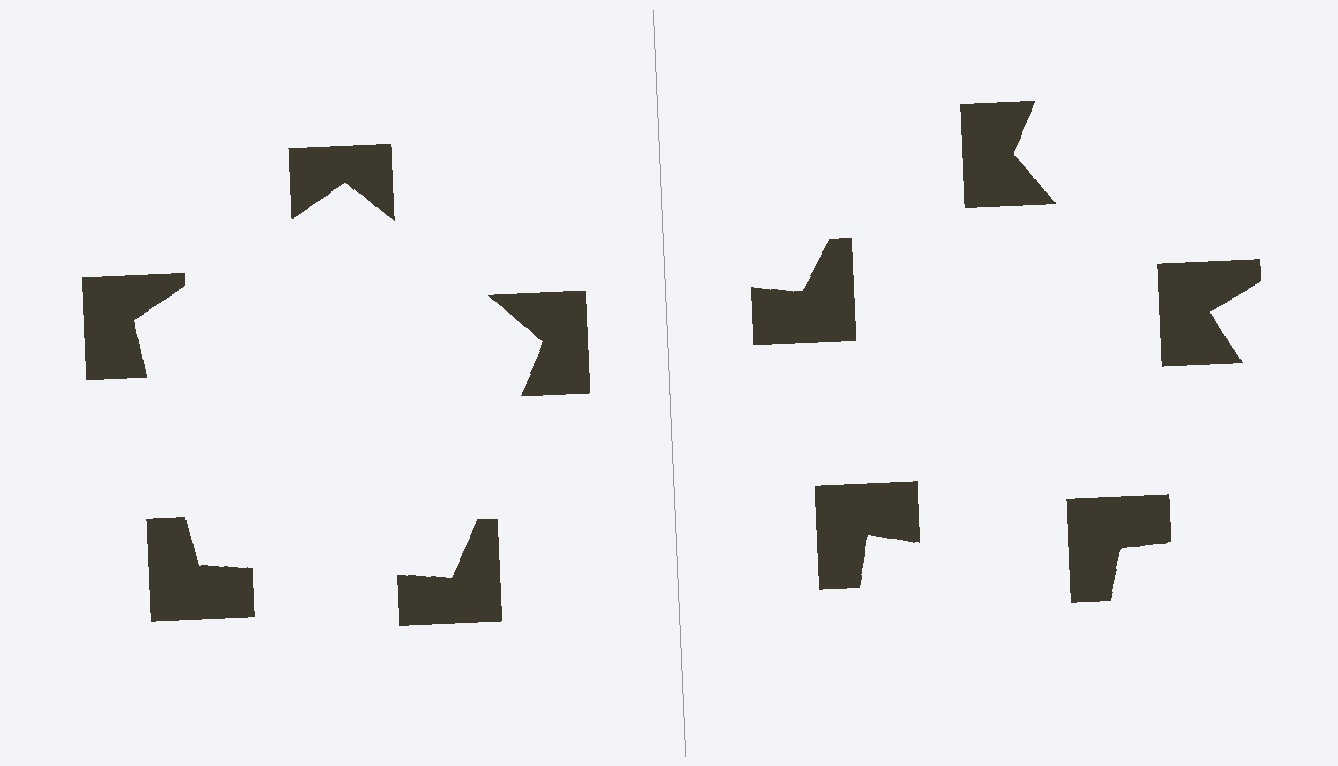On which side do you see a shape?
An illusory pentagon appears on the left side. On the right side the wedge cuts are rotated, so no coherent shape forms.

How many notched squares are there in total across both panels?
10 — 5 on each side.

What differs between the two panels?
The notched squares are positioned identically on both sides; only the wedge orientations differ. On the left they align to a pentagon; on the right they are misaligned.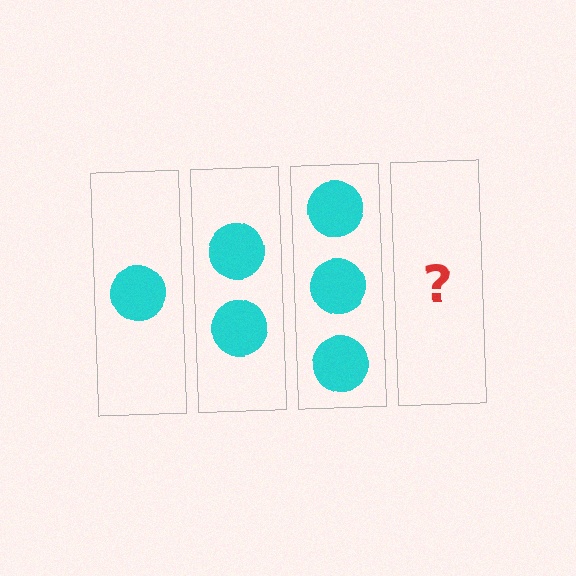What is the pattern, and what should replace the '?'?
The pattern is that each step adds one more circle. The '?' should be 4 circles.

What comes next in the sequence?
The next element should be 4 circles.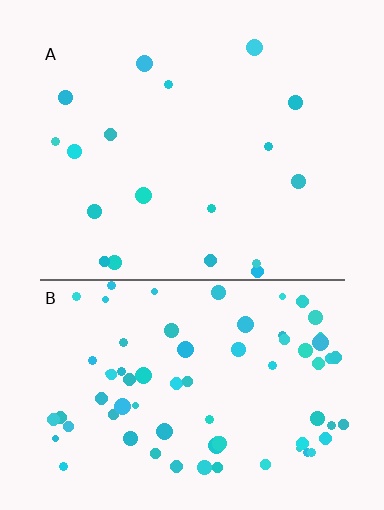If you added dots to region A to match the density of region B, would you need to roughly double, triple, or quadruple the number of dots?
Approximately quadruple.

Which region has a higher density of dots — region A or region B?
B (the bottom).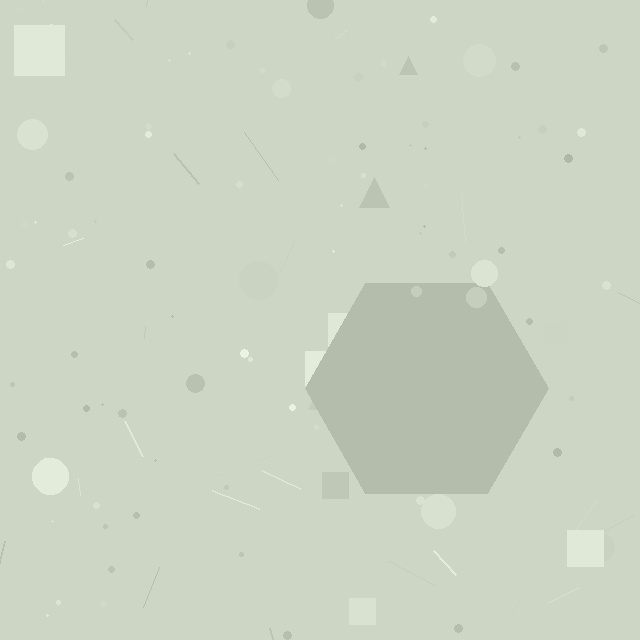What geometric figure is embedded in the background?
A hexagon is embedded in the background.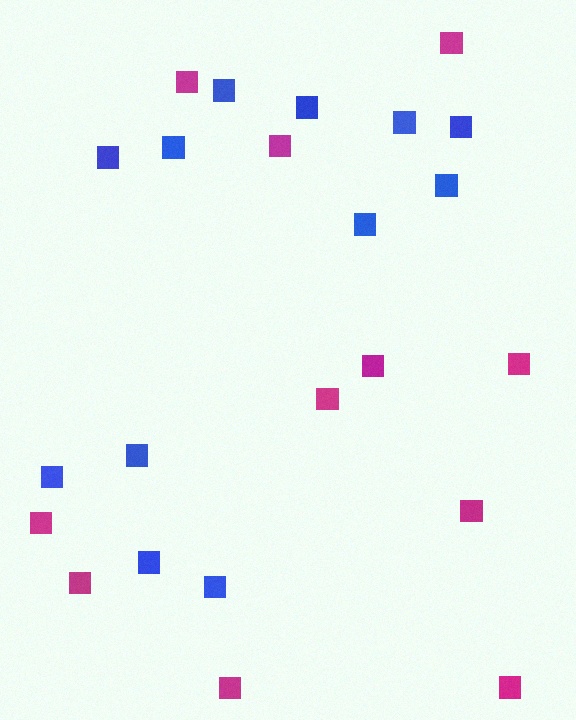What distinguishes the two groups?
There are 2 groups: one group of magenta squares (11) and one group of blue squares (12).